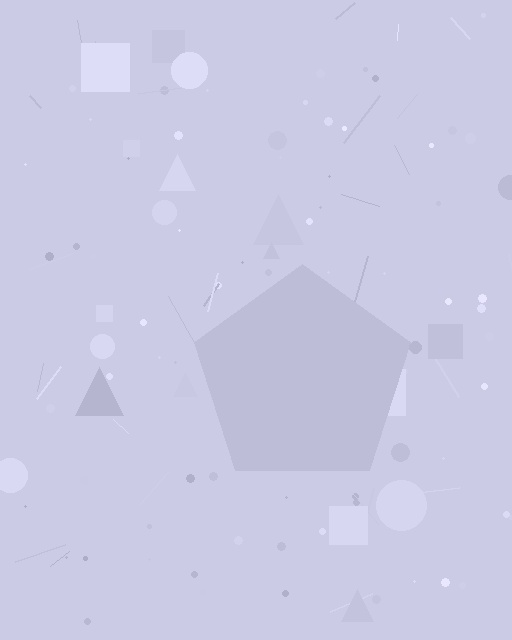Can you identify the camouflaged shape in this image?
The camouflaged shape is a pentagon.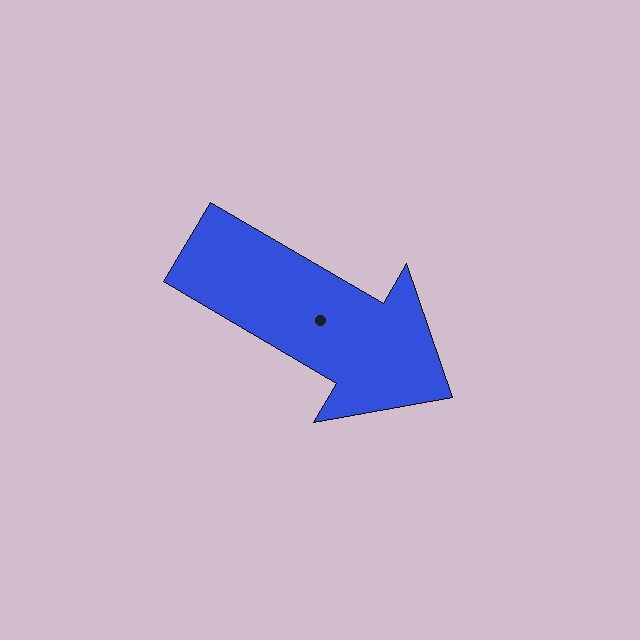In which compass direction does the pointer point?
Southeast.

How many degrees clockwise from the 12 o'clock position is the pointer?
Approximately 120 degrees.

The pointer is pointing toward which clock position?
Roughly 4 o'clock.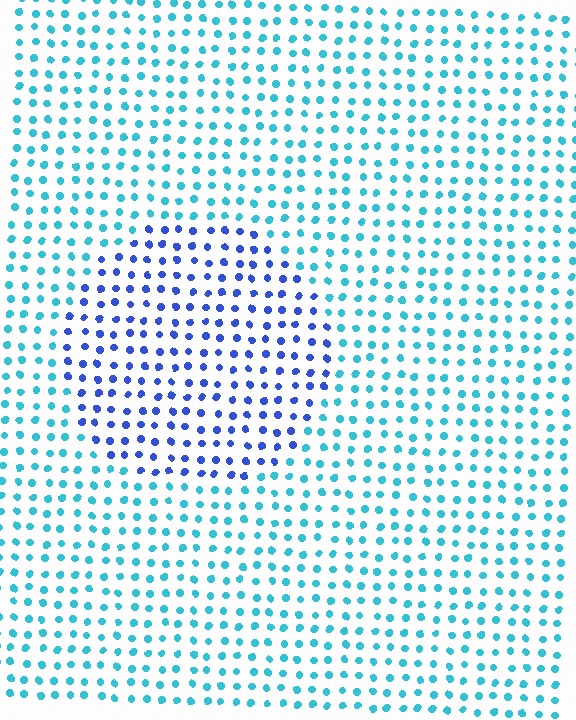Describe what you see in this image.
The image is filled with small cyan elements in a uniform arrangement. A circle-shaped region is visible where the elements are tinted to a slightly different hue, forming a subtle color boundary.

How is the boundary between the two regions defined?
The boundary is defined purely by a slight shift in hue (about 43 degrees). Spacing, size, and orientation are identical on both sides.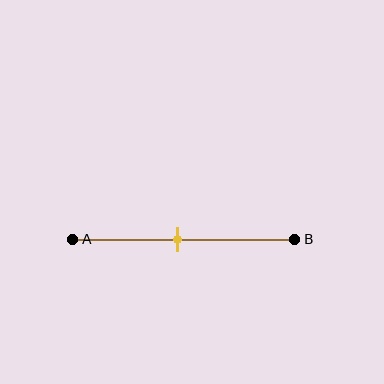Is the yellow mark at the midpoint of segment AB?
Yes, the mark is approximately at the midpoint.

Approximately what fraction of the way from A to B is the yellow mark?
The yellow mark is approximately 45% of the way from A to B.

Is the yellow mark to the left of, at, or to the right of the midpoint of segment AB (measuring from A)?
The yellow mark is approximately at the midpoint of segment AB.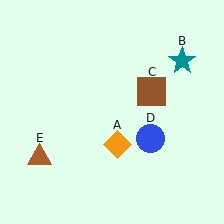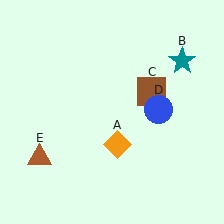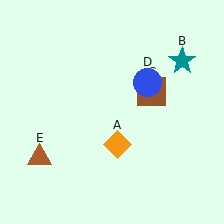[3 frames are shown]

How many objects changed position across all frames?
1 object changed position: blue circle (object D).